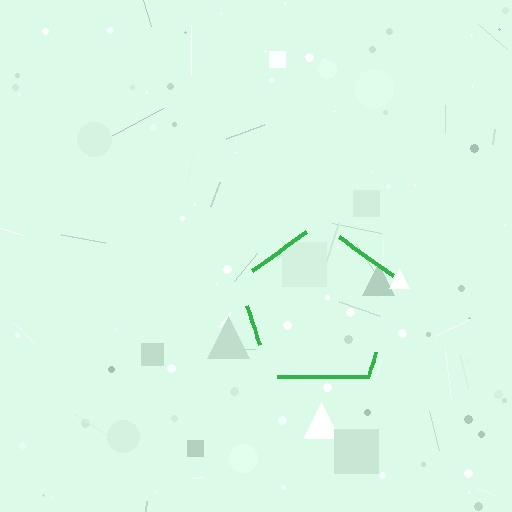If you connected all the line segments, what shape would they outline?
They would outline a pentagon.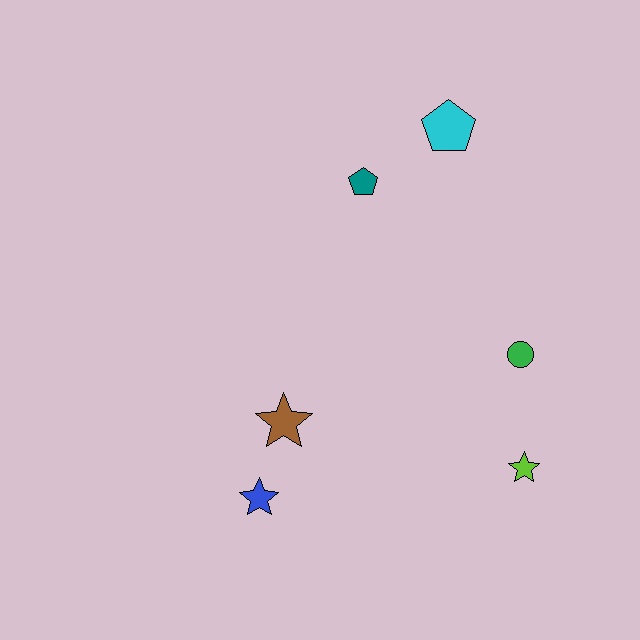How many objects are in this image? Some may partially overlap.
There are 6 objects.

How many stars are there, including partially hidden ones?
There are 3 stars.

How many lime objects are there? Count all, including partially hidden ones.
There is 1 lime object.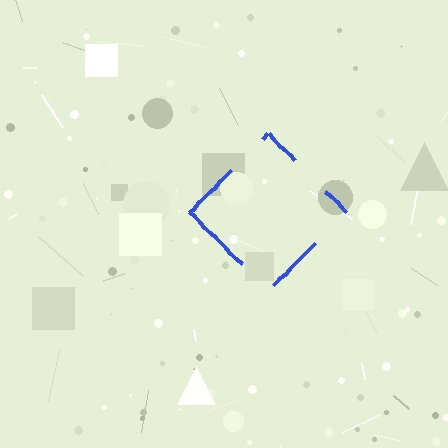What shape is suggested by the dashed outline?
The dashed outline suggests a diamond.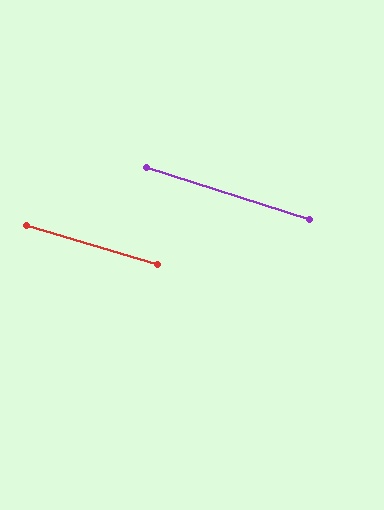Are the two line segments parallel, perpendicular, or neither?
Parallel — their directions differ by only 0.9°.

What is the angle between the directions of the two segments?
Approximately 1 degree.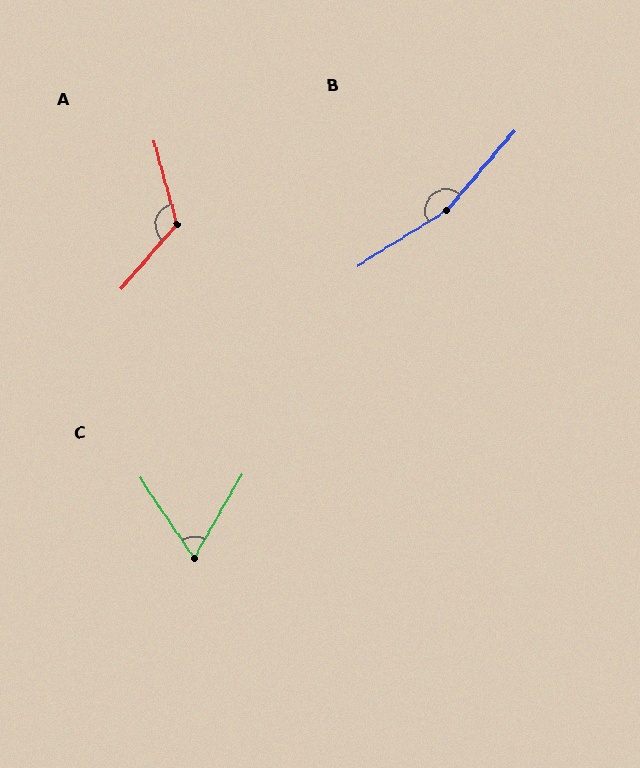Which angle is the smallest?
C, at approximately 64 degrees.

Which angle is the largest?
B, at approximately 162 degrees.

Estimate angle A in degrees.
Approximately 124 degrees.